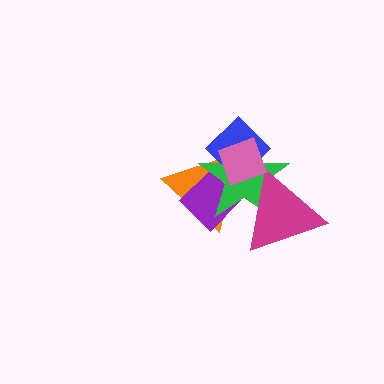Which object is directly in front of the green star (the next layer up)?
The magenta triangle is directly in front of the green star.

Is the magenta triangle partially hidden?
Yes, it is partially covered by another shape.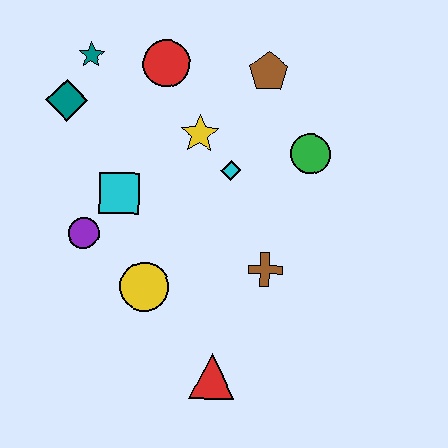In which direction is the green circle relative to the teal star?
The green circle is to the right of the teal star.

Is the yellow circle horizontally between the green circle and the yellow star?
No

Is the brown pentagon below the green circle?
No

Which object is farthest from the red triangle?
The teal star is farthest from the red triangle.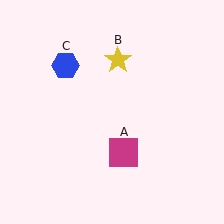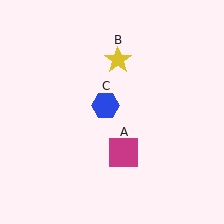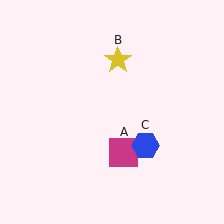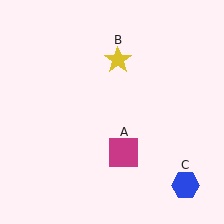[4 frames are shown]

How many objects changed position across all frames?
1 object changed position: blue hexagon (object C).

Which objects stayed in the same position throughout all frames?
Magenta square (object A) and yellow star (object B) remained stationary.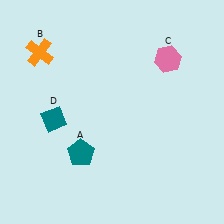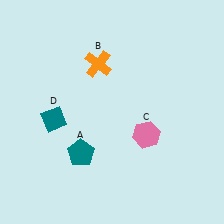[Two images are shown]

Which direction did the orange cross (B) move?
The orange cross (B) moved right.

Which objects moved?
The objects that moved are: the orange cross (B), the pink hexagon (C).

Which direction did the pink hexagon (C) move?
The pink hexagon (C) moved down.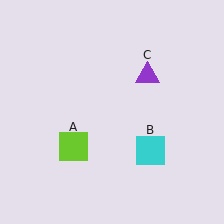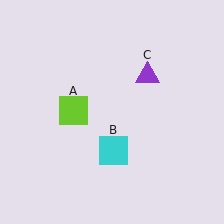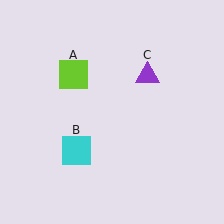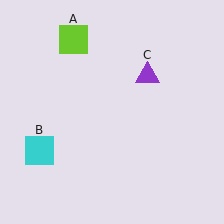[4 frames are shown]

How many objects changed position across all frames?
2 objects changed position: lime square (object A), cyan square (object B).